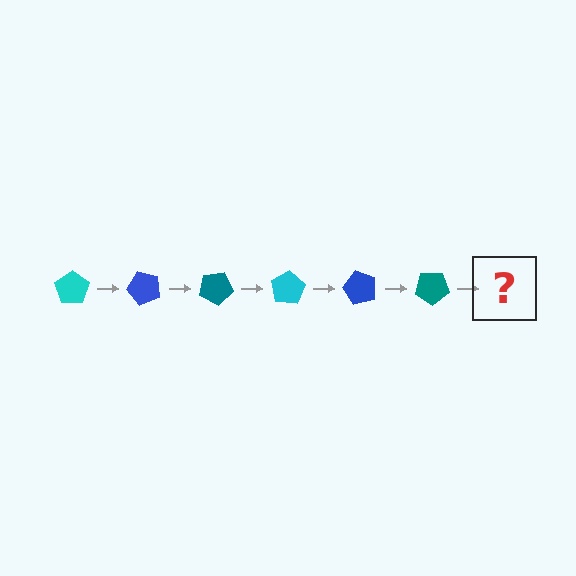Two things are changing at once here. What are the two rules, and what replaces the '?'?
The two rules are that it rotates 50 degrees each step and the color cycles through cyan, blue, and teal. The '?' should be a cyan pentagon, rotated 300 degrees from the start.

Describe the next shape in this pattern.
It should be a cyan pentagon, rotated 300 degrees from the start.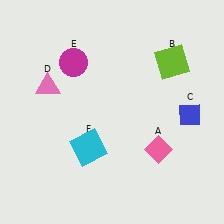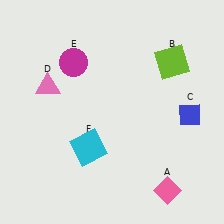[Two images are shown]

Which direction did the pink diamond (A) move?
The pink diamond (A) moved down.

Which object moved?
The pink diamond (A) moved down.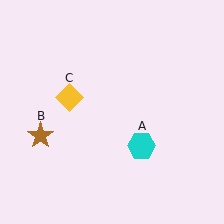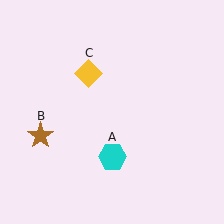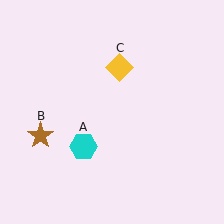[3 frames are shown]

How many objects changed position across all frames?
2 objects changed position: cyan hexagon (object A), yellow diamond (object C).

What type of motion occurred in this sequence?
The cyan hexagon (object A), yellow diamond (object C) rotated clockwise around the center of the scene.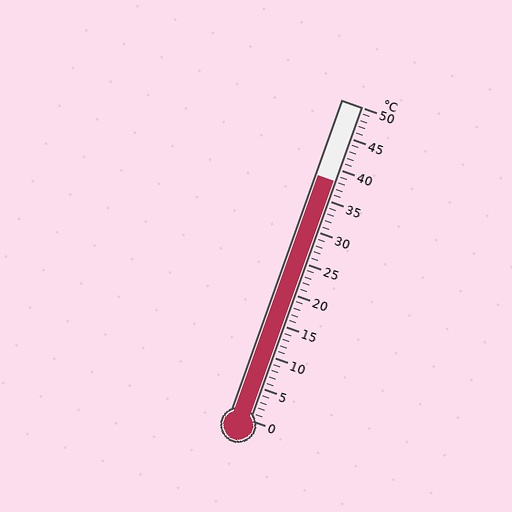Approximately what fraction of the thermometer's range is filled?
The thermometer is filled to approximately 75% of its range.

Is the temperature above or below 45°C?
The temperature is below 45°C.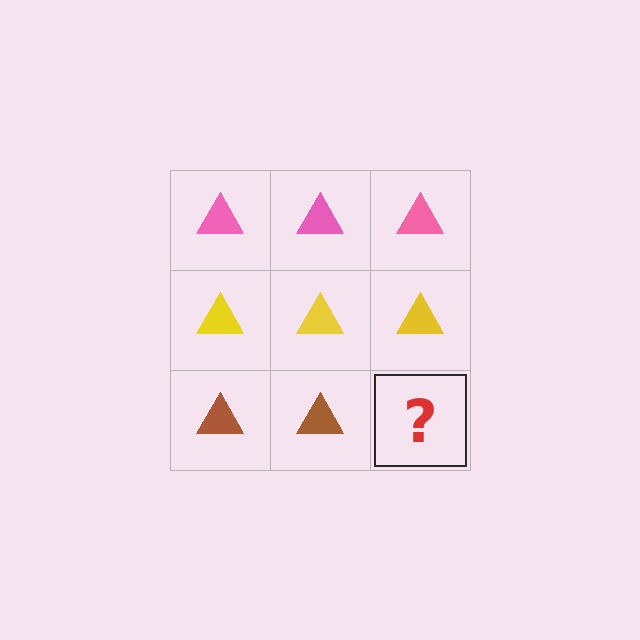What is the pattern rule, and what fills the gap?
The rule is that each row has a consistent color. The gap should be filled with a brown triangle.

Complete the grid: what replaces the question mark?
The question mark should be replaced with a brown triangle.